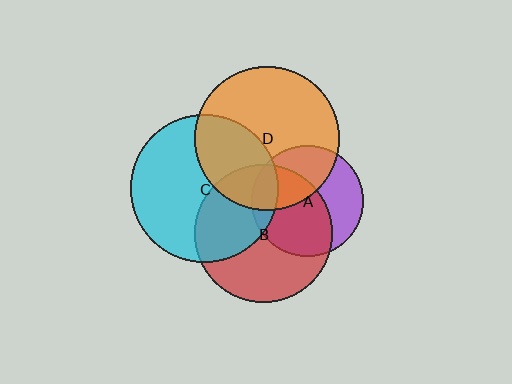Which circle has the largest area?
Circle C (cyan).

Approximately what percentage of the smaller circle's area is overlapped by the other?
Approximately 40%.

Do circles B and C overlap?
Yes.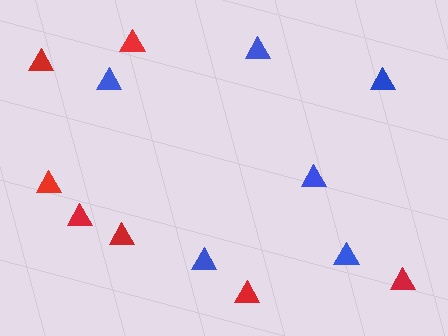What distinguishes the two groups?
There are 2 groups: one group of blue triangles (6) and one group of red triangles (7).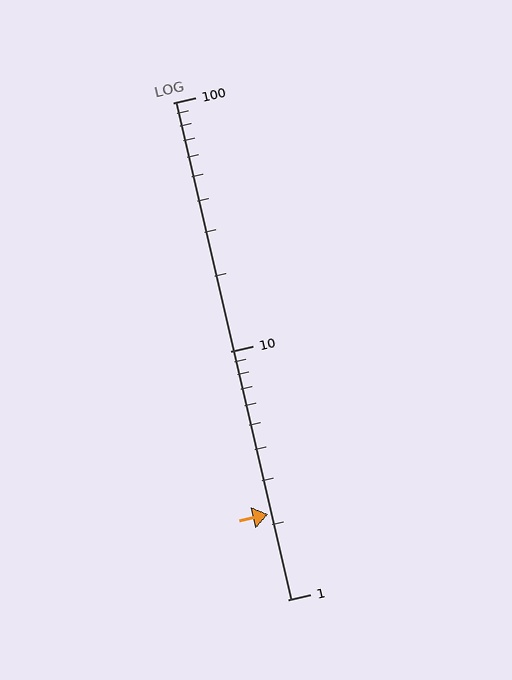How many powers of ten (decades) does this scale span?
The scale spans 2 decades, from 1 to 100.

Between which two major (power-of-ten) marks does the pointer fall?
The pointer is between 1 and 10.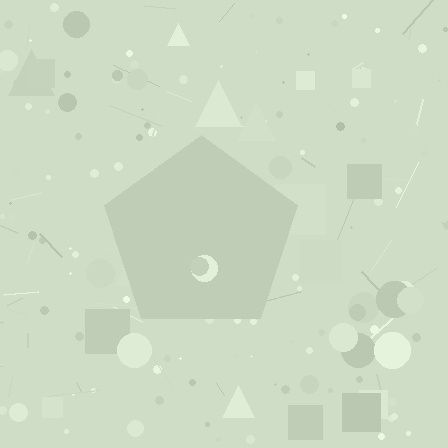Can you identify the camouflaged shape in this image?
The camouflaged shape is a pentagon.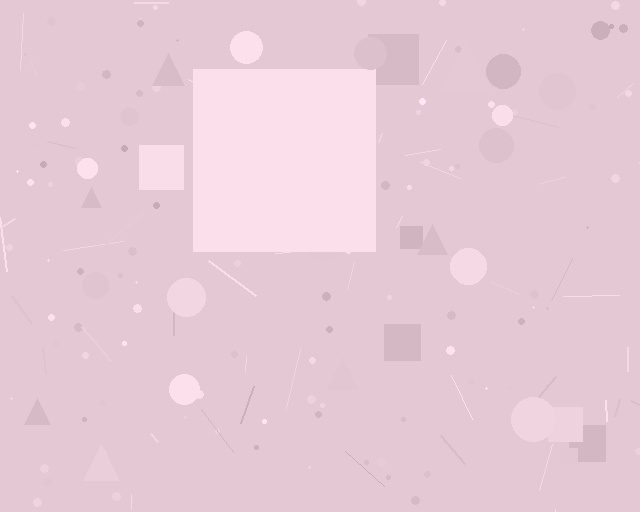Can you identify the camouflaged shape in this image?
The camouflaged shape is a square.